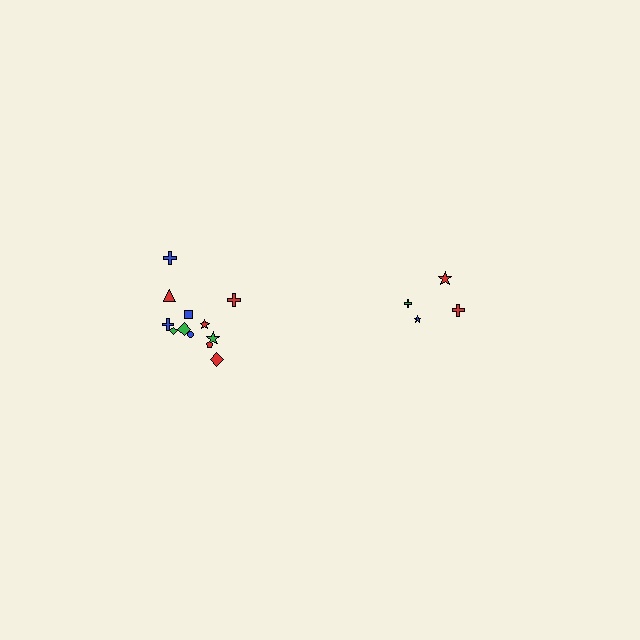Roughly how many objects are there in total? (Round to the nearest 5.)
Roughly 15 objects in total.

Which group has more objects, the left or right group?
The left group.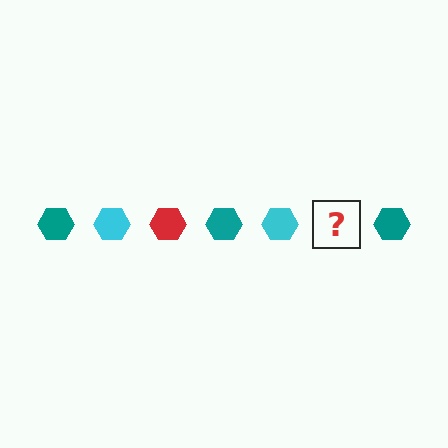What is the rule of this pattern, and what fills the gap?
The rule is that the pattern cycles through teal, cyan, red hexagons. The gap should be filled with a red hexagon.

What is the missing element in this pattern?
The missing element is a red hexagon.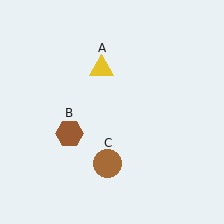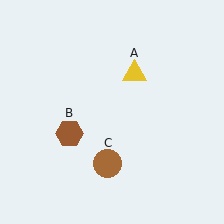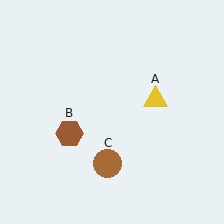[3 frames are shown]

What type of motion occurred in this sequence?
The yellow triangle (object A) rotated clockwise around the center of the scene.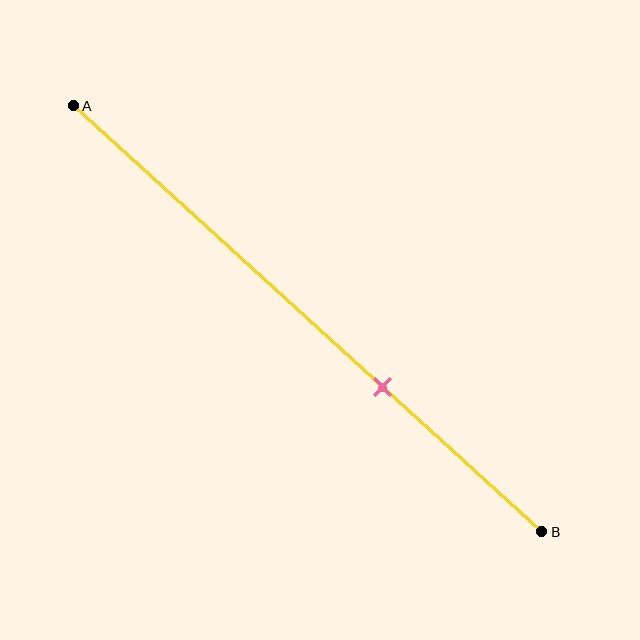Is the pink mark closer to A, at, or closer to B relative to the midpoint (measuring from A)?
The pink mark is closer to point B than the midpoint of segment AB.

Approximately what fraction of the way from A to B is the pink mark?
The pink mark is approximately 65% of the way from A to B.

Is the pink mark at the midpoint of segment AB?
No, the mark is at about 65% from A, not at the 50% midpoint.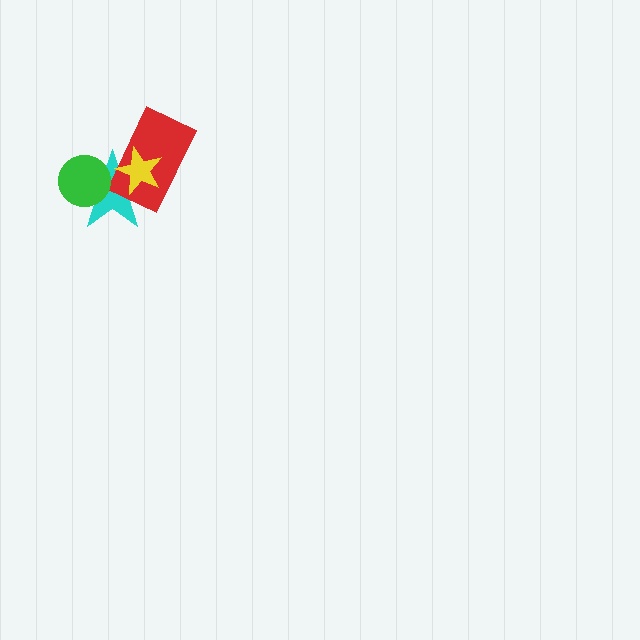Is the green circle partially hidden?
No, no other shape covers it.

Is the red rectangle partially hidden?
Yes, it is partially covered by another shape.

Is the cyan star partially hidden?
Yes, it is partially covered by another shape.